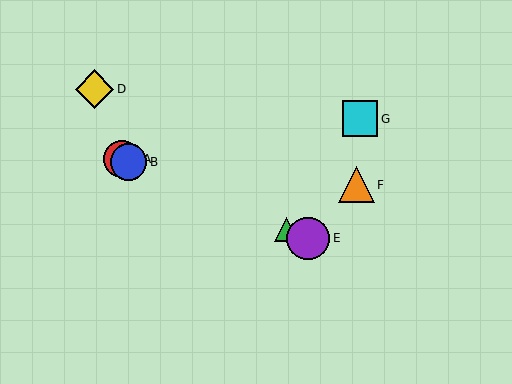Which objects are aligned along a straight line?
Objects A, B, C, E are aligned along a straight line.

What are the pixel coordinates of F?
Object F is at (356, 185).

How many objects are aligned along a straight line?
4 objects (A, B, C, E) are aligned along a straight line.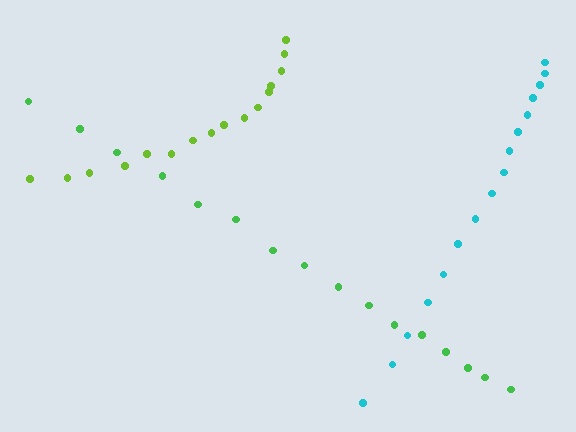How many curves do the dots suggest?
There are 3 distinct paths.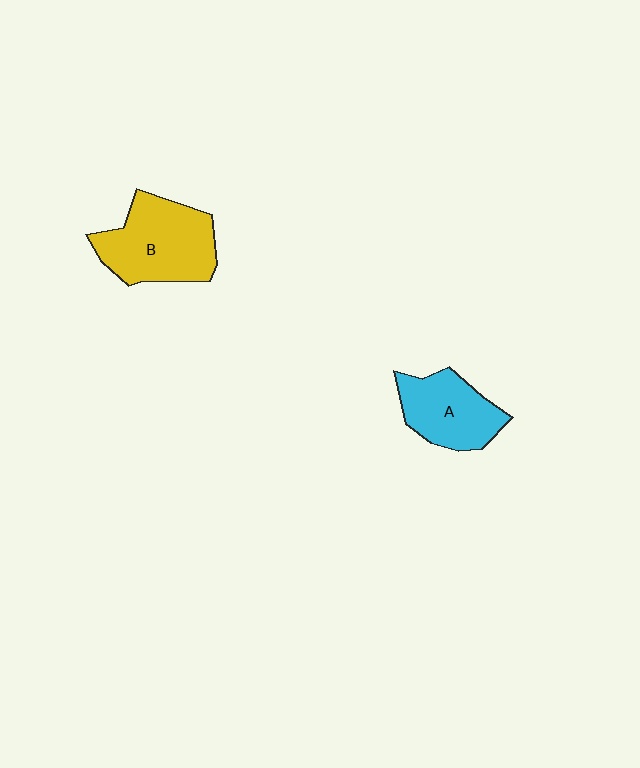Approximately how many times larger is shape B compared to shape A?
Approximately 1.3 times.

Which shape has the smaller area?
Shape A (cyan).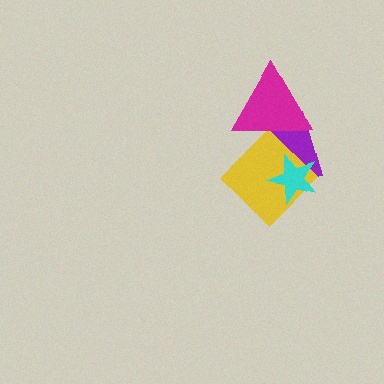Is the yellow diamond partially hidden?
Yes, it is partially covered by another shape.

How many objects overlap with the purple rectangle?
3 objects overlap with the purple rectangle.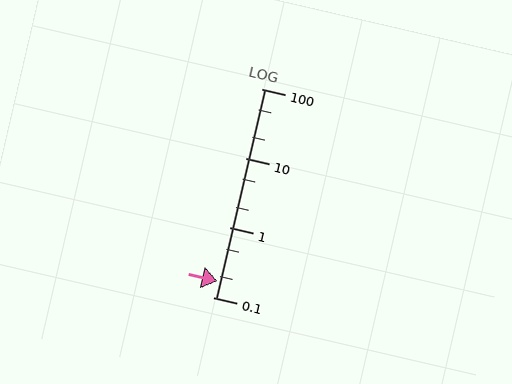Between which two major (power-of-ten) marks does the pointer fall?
The pointer is between 0.1 and 1.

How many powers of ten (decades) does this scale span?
The scale spans 3 decades, from 0.1 to 100.